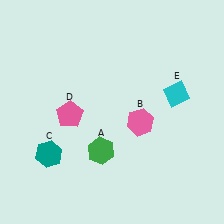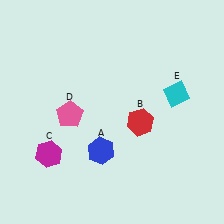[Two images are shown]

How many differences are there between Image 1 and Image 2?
There are 3 differences between the two images.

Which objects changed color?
A changed from green to blue. B changed from pink to red. C changed from teal to magenta.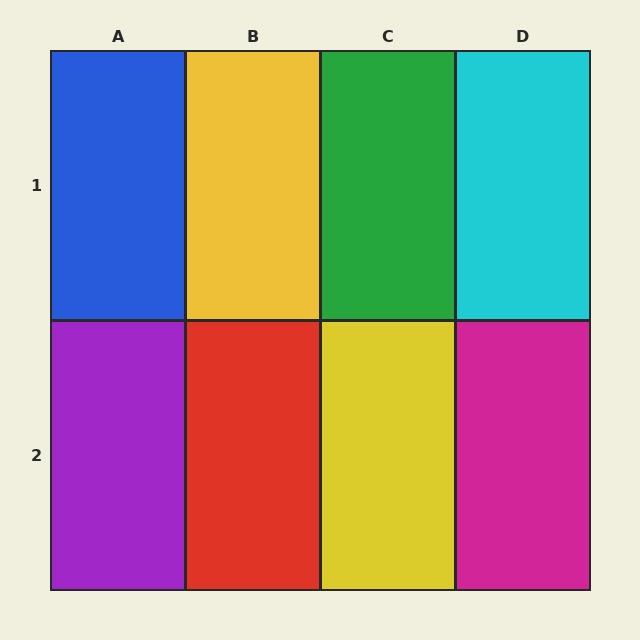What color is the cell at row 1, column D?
Cyan.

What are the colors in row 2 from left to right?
Purple, red, yellow, magenta.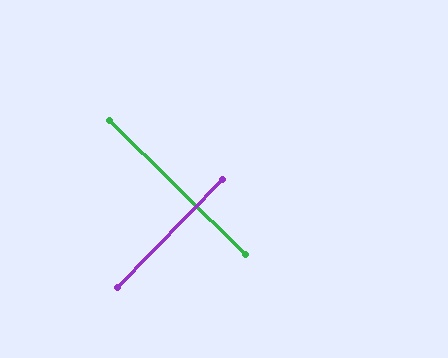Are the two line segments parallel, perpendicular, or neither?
Perpendicular — they meet at approximately 89°.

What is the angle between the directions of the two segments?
Approximately 89 degrees.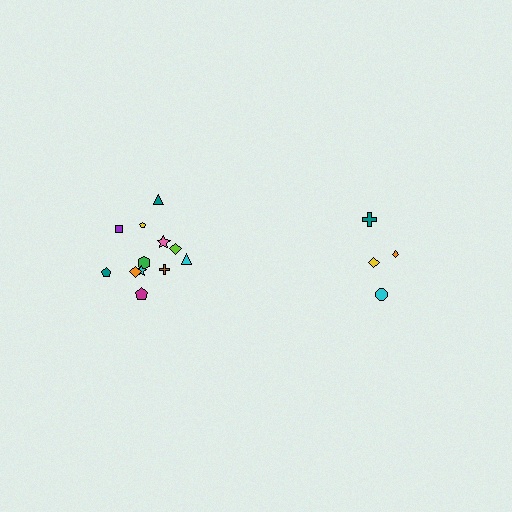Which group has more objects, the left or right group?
The left group.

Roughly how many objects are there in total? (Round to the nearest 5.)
Roughly 15 objects in total.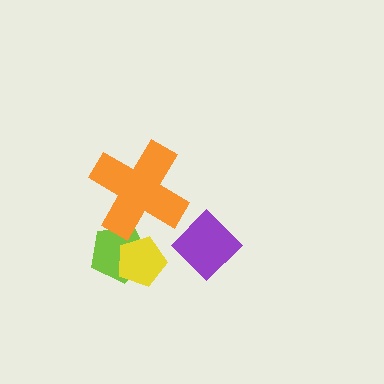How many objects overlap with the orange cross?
1 object overlaps with the orange cross.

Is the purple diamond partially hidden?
No, no other shape covers it.